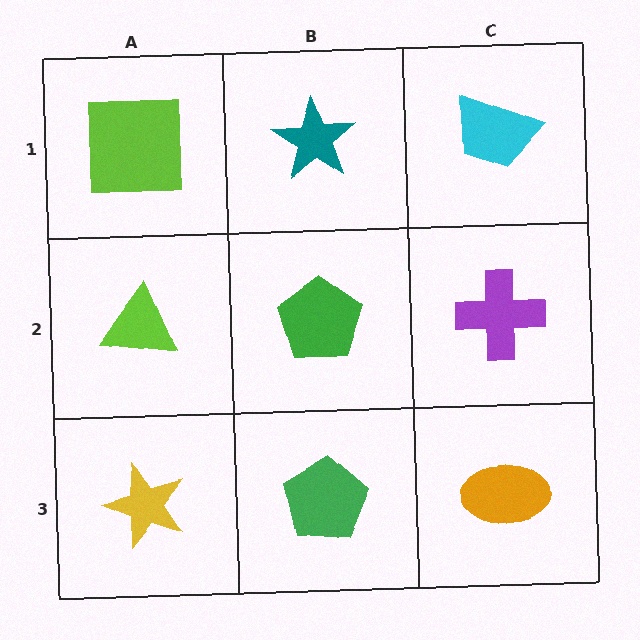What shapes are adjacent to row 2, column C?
A cyan trapezoid (row 1, column C), an orange ellipse (row 3, column C), a green pentagon (row 2, column B).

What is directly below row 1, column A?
A lime triangle.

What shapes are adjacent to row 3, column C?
A purple cross (row 2, column C), a green pentagon (row 3, column B).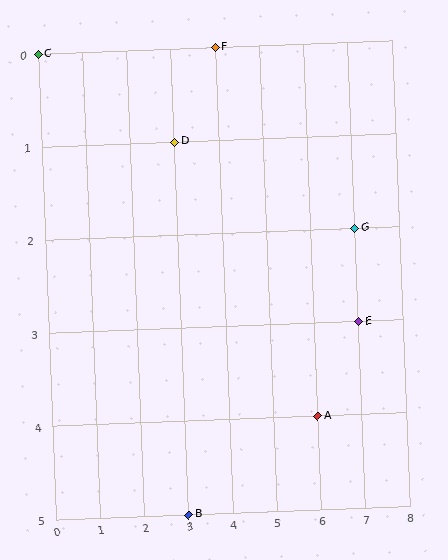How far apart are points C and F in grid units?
Points C and F are 4 columns apart.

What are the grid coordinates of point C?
Point C is at grid coordinates (0, 0).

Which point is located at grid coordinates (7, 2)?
Point G is at (7, 2).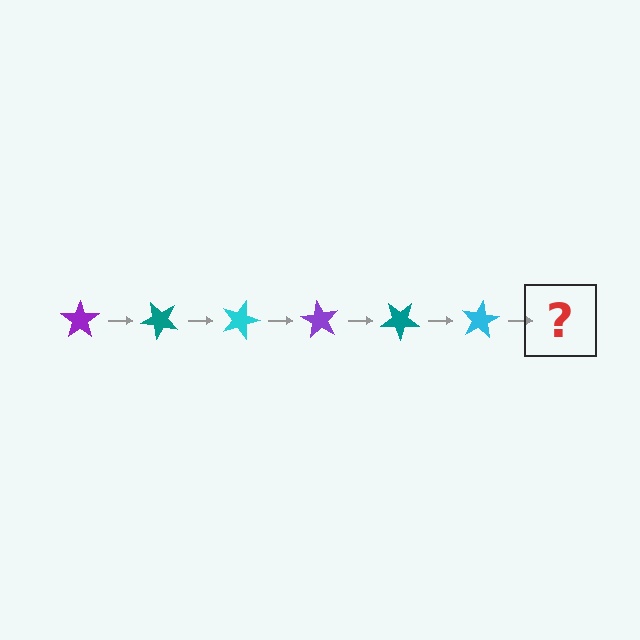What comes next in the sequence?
The next element should be a purple star, rotated 270 degrees from the start.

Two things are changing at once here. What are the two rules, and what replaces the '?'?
The two rules are that it rotates 45 degrees each step and the color cycles through purple, teal, and cyan. The '?' should be a purple star, rotated 270 degrees from the start.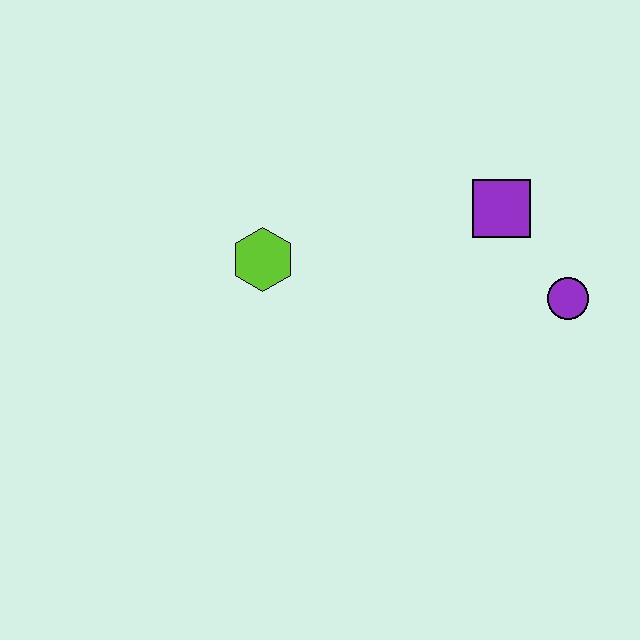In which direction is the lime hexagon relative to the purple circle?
The lime hexagon is to the left of the purple circle.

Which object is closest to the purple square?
The purple circle is closest to the purple square.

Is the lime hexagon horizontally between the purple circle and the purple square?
No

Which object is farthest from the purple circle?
The lime hexagon is farthest from the purple circle.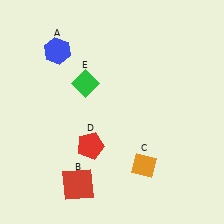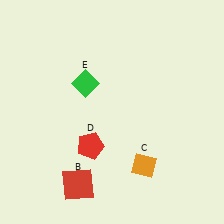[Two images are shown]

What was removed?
The blue hexagon (A) was removed in Image 2.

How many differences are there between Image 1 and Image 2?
There is 1 difference between the two images.